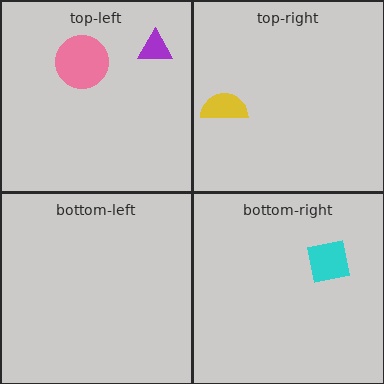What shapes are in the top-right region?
The yellow semicircle.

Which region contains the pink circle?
The top-left region.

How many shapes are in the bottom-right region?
1.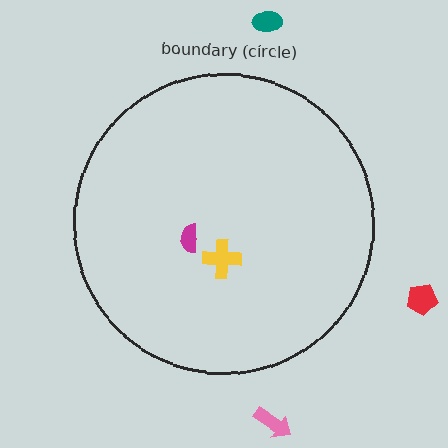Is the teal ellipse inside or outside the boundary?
Outside.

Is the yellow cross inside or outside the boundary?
Inside.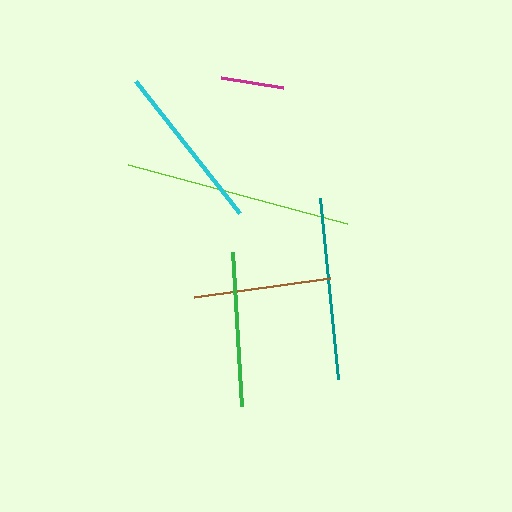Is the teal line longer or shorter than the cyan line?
The teal line is longer than the cyan line.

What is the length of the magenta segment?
The magenta segment is approximately 63 pixels long.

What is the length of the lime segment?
The lime segment is approximately 226 pixels long.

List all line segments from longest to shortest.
From longest to shortest: lime, teal, cyan, green, brown, magenta.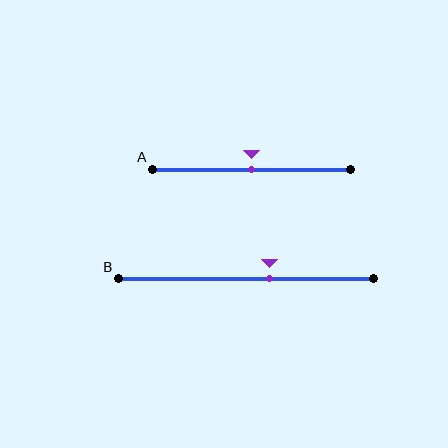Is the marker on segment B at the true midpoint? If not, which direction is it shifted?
No, the marker on segment B is shifted to the right by about 9% of the segment length.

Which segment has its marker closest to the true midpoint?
Segment A has its marker closest to the true midpoint.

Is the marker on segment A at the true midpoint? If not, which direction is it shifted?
Yes, the marker on segment A is at the true midpoint.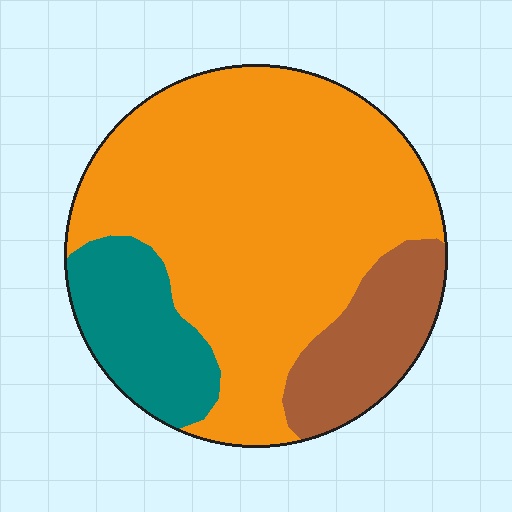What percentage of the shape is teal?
Teal takes up less than a sixth of the shape.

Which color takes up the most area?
Orange, at roughly 70%.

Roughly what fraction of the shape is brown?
Brown takes up less than a sixth of the shape.